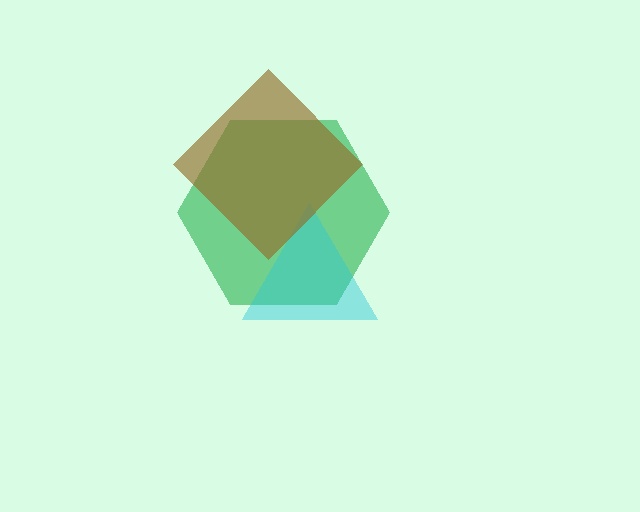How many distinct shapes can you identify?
There are 3 distinct shapes: a green hexagon, a cyan triangle, a brown diamond.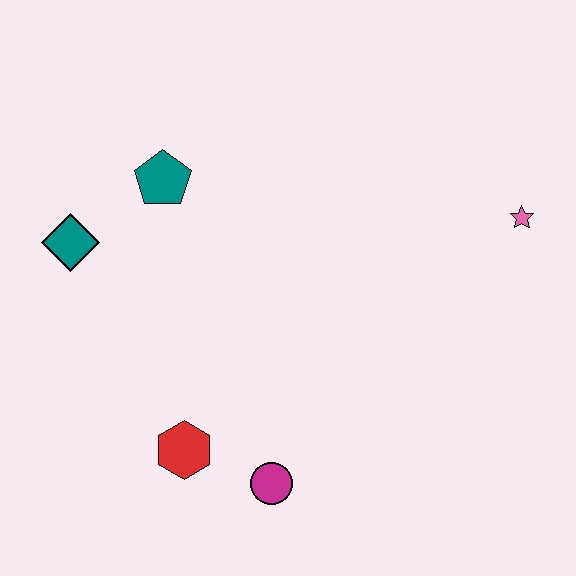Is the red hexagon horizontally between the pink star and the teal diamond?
Yes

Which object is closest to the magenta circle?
The red hexagon is closest to the magenta circle.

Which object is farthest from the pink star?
The teal diamond is farthest from the pink star.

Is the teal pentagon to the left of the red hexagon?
Yes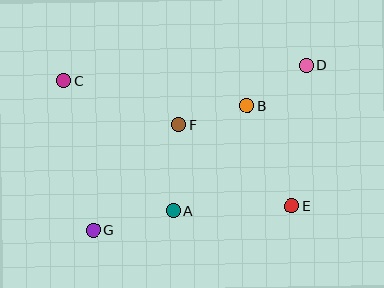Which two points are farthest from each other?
Points D and G are farthest from each other.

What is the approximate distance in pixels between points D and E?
The distance between D and E is approximately 142 pixels.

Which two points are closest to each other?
Points B and D are closest to each other.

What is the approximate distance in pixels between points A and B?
The distance between A and B is approximately 129 pixels.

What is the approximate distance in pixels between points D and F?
The distance between D and F is approximately 141 pixels.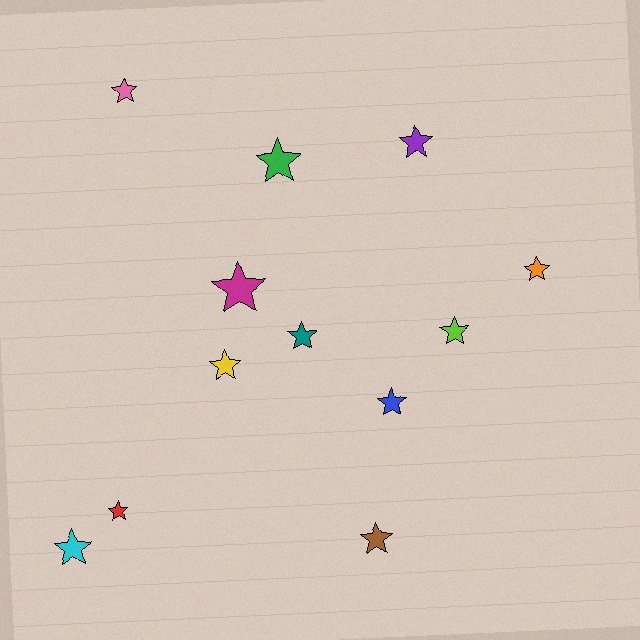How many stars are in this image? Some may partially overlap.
There are 12 stars.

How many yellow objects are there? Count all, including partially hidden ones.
There is 1 yellow object.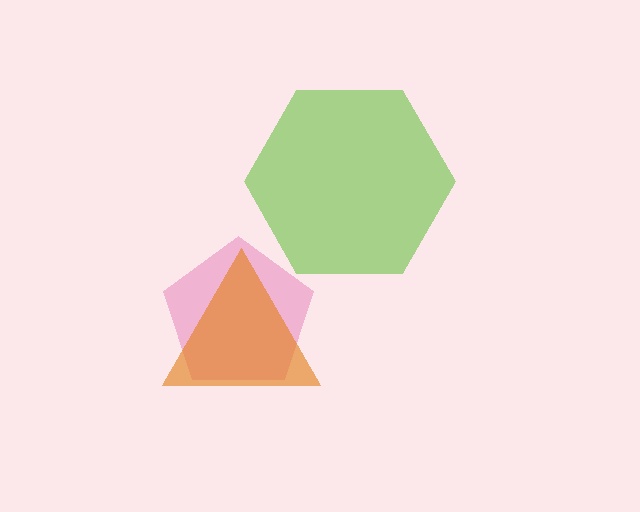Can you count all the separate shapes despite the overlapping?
Yes, there are 3 separate shapes.